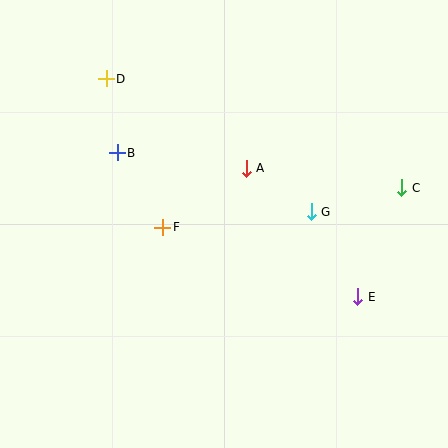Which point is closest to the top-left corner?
Point D is closest to the top-left corner.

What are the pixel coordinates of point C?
Point C is at (402, 188).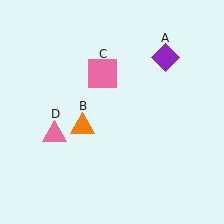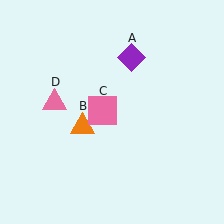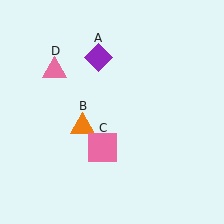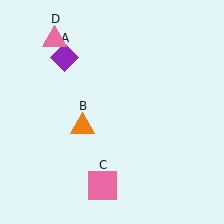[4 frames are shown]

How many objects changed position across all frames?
3 objects changed position: purple diamond (object A), pink square (object C), pink triangle (object D).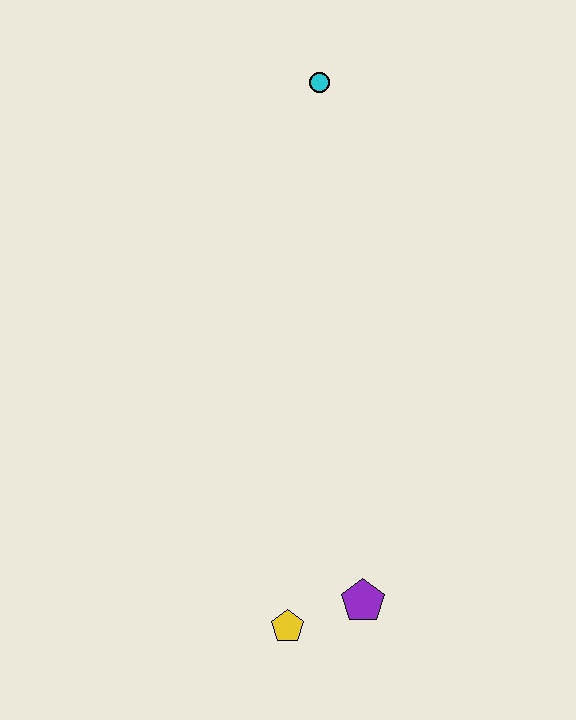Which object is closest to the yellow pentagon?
The purple pentagon is closest to the yellow pentagon.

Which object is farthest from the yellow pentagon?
The cyan circle is farthest from the yellow pentagon.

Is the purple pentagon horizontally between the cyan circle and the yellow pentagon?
No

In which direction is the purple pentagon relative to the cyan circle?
The purple pentagon is below the cyan circle.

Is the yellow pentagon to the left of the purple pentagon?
Yes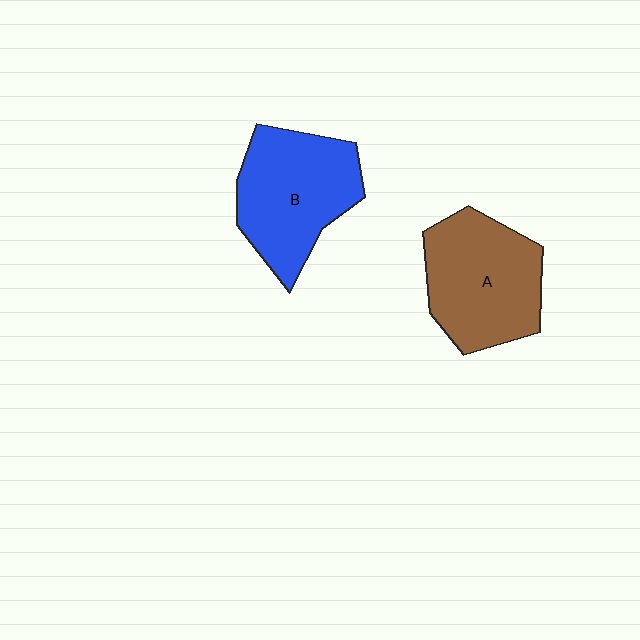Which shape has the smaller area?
Shape A (brown).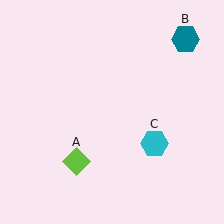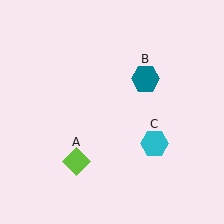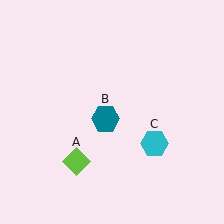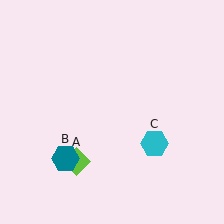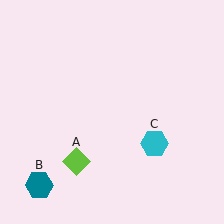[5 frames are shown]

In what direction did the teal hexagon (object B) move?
The teal hexagon (object B) moved down and to the left.